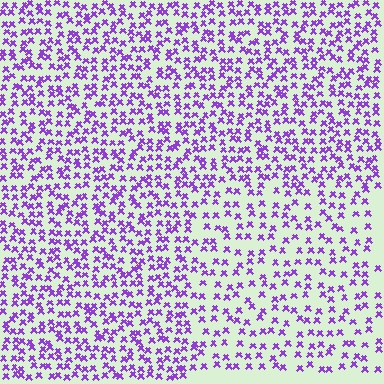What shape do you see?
I see a rectangle.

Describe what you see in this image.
The image contains small purple elements arranged at two different densities. A rectangle-shaped region is visible where the elements are less densely packed than the surrounding area.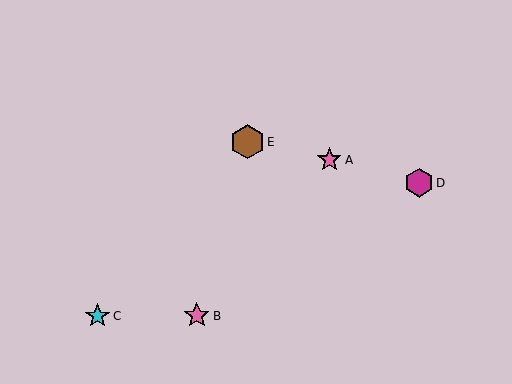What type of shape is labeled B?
Shape B is a pink star.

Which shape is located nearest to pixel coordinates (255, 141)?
The brown hexagon (labeled E) at (247, 142) is nearest to that location.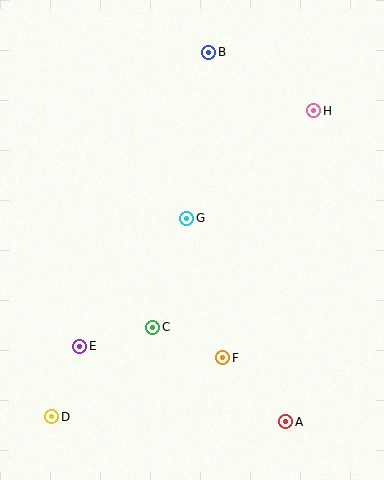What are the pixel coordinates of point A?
Point A is at (286, 422).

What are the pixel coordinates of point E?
Point E is at (80, 346).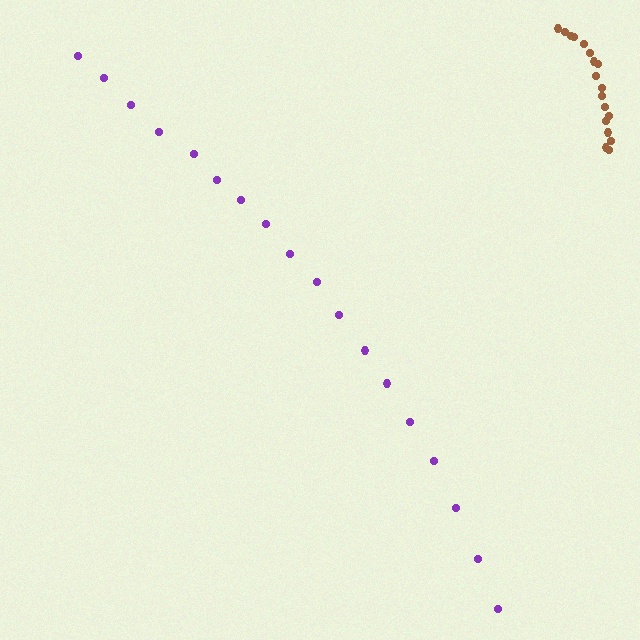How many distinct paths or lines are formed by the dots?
There are 2 distinct paths.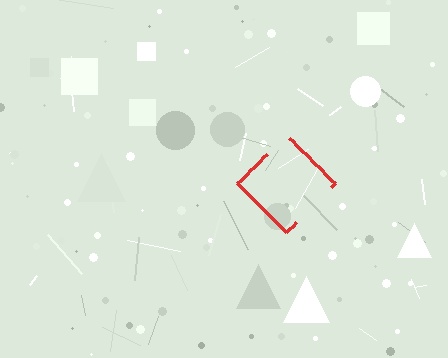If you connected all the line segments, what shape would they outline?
They would outline a diamond.